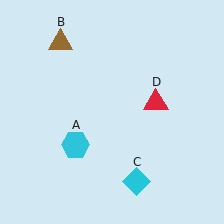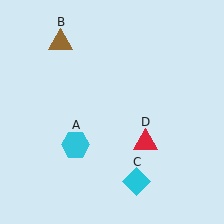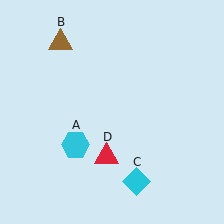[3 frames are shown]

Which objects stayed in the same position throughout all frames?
Cyan hexagon (object A) and brown triangle (object B) and cyan diamond (object C) remained stationary.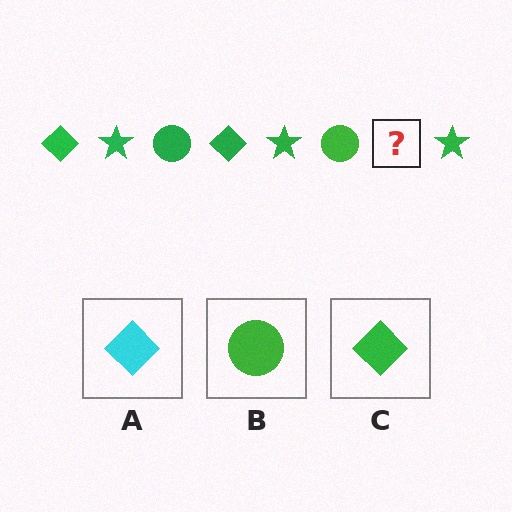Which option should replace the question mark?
Option C.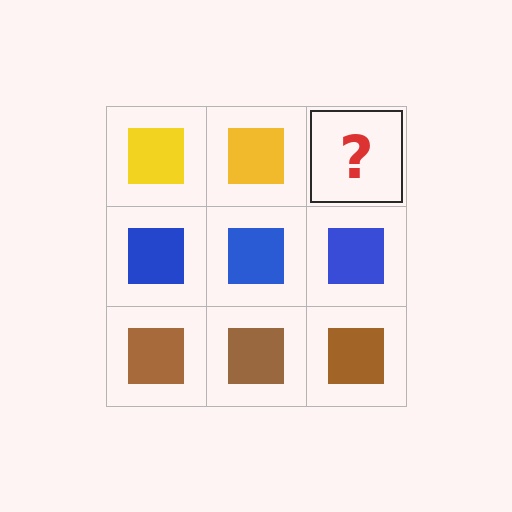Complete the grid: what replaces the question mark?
The question mark should be replaced with a yellow square.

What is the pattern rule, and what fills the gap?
The rule is that each row has a consistent color. The gap should be filled with a yellow square.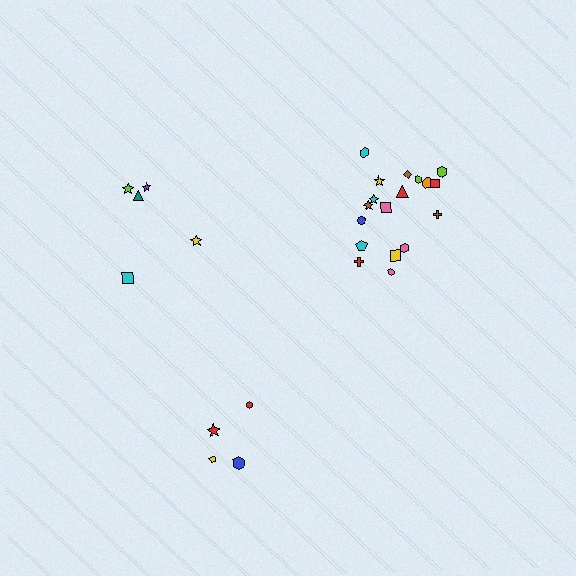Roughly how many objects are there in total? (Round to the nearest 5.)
Roughly 25 objects in total.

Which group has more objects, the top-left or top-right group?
The top-right group.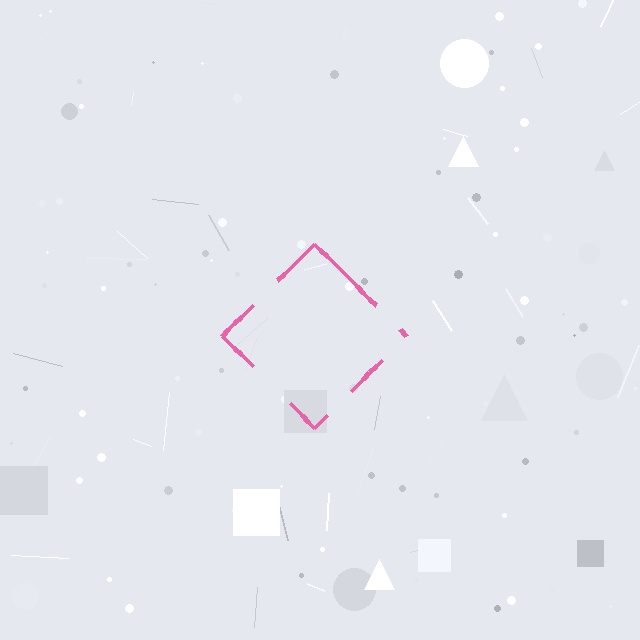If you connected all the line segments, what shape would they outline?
They would outline a diamond.